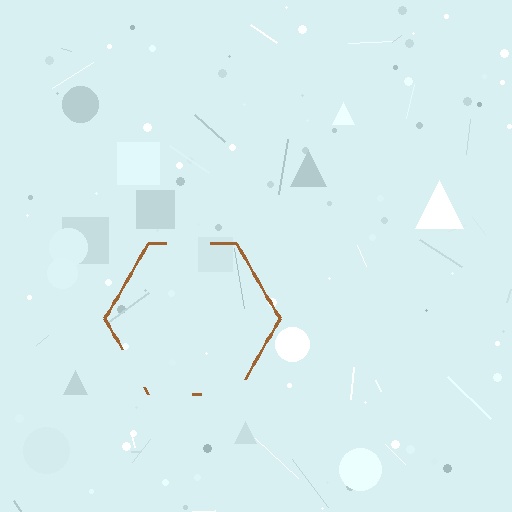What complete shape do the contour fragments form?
The contour fragments form a hexagon.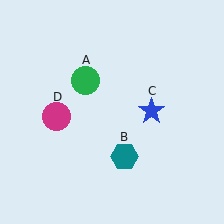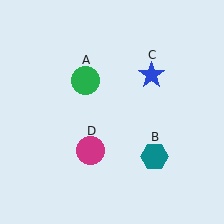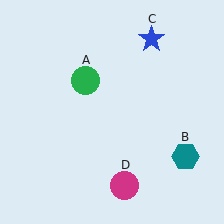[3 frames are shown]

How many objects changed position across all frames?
3 objects changed position: teal hexagon (object B), blue star (object C), magenta circle (object D).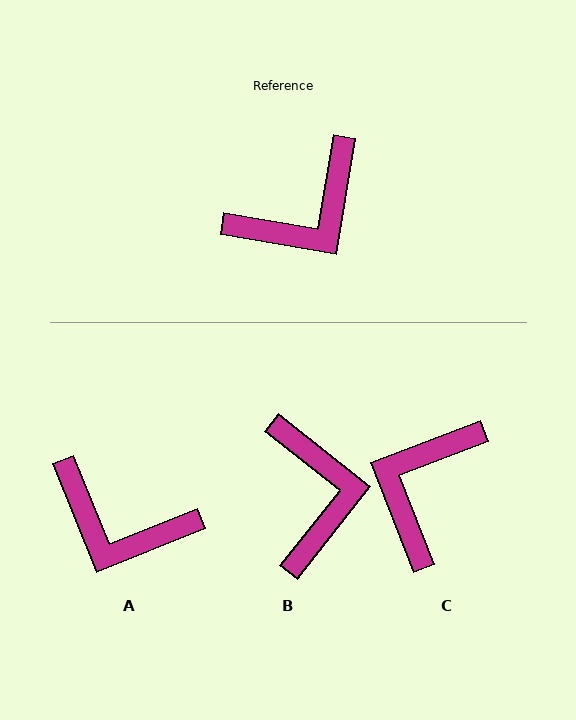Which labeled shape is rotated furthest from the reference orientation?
C, about 149 degrees away.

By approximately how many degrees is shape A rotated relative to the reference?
Approximately 58 degrees clockwise.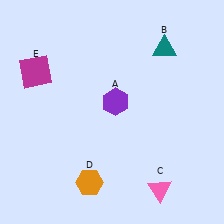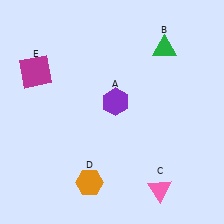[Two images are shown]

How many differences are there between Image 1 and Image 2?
There is 1 difference between the two images.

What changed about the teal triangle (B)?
In Image 1, B is teal. In Image 2, it changed to green.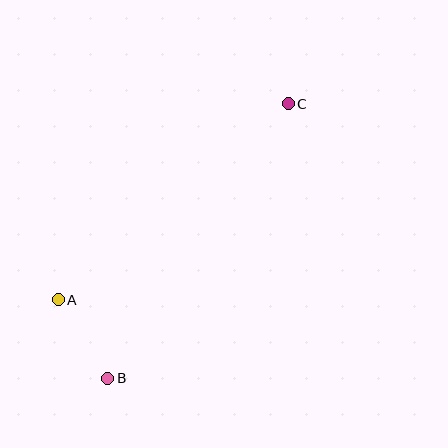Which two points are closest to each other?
Points A and B are closest to each other.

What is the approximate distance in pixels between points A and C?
The distance between A and C is approximately 302 pixels.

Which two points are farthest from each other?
Points B and C are farthest from each other.